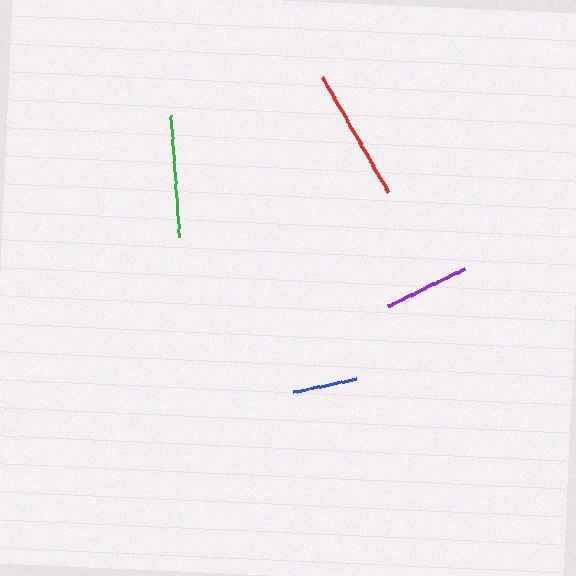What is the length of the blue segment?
The blue segment is approximately 63 pixels long.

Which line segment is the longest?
The red line is the longest at approximately 133 pixels.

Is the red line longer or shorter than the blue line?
The red line is longer than the blue line.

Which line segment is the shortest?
The blue line is the shortest at approximately 63 pixels.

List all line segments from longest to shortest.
From longest to shortest: red, green, purple, blue.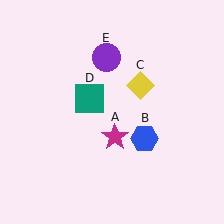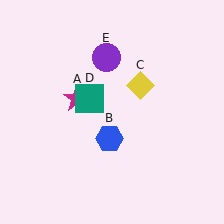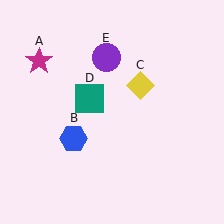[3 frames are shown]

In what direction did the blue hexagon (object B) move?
The blue hexagon (object B) moved left.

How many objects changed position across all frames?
2 objects changed position: magenta star (object A), blue hexagon (object B).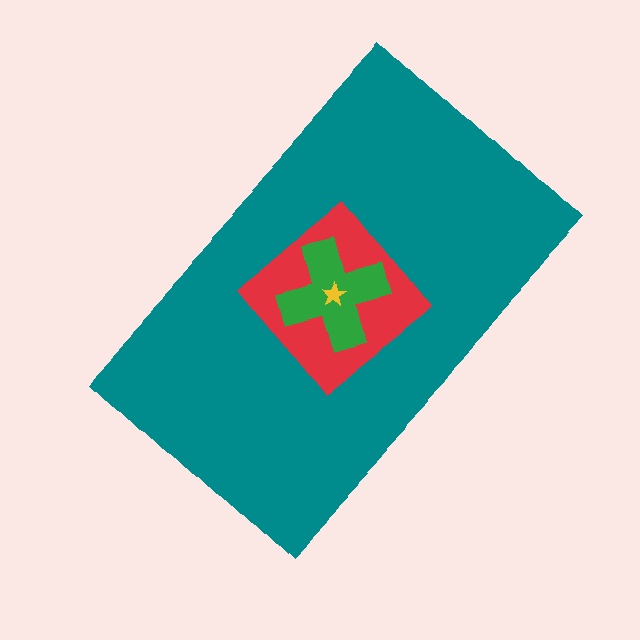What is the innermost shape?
The yellow star.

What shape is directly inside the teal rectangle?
The red diamond.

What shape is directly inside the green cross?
The yellow star.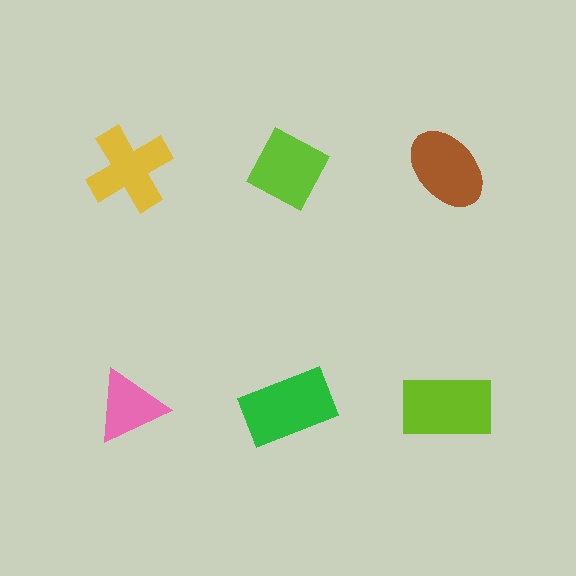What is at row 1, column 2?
A lime diamond.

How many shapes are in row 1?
3 shapes.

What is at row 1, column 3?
A brown ellipse.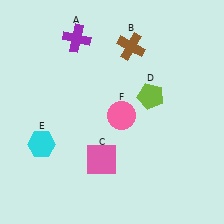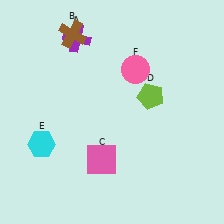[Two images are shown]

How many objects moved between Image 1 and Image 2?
2 objects moved between the two images.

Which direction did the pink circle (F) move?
The pink circle (F) moved up.